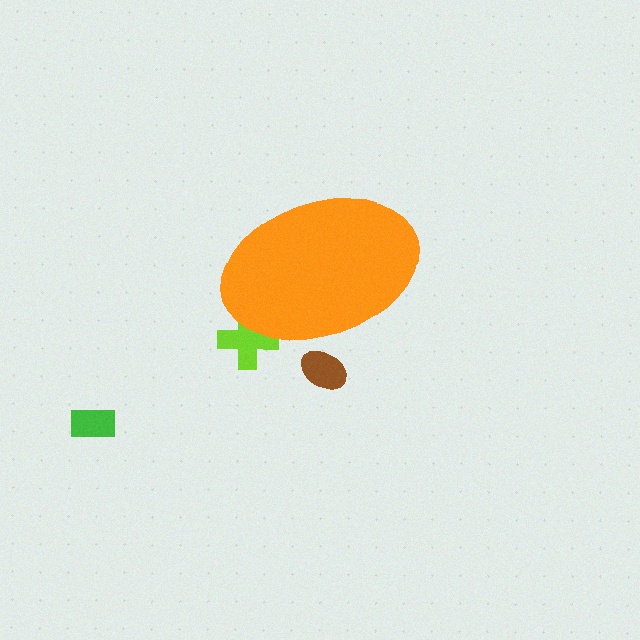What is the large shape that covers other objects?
An orange ellipse.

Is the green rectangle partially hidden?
No, the green rectangle is fully visible.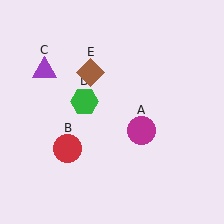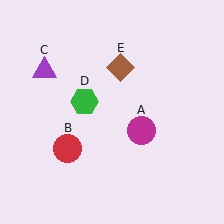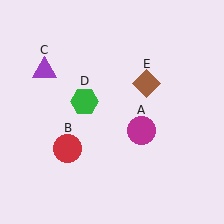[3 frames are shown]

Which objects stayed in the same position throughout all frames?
Magenta circle (object A) and red circle (object B) and purple triangle (object C) and green hexagon (object D) remained stationary.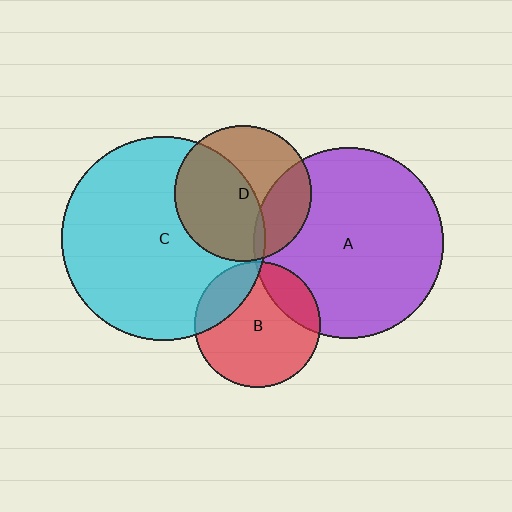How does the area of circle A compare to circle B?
Approximately 2.3 times.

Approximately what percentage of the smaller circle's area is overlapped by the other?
Approximately 20%.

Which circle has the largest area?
Circle C (cyan).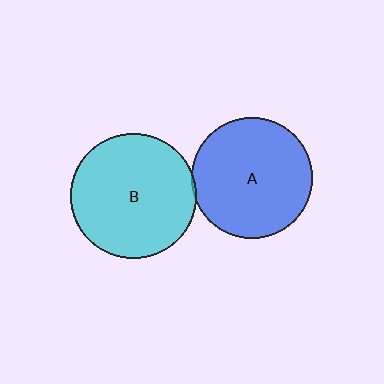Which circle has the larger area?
Circle B (cyan).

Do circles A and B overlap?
Yes.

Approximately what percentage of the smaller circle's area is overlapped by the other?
Approximately 5%.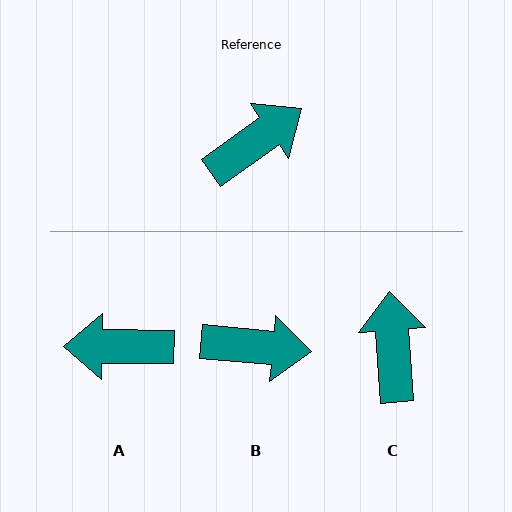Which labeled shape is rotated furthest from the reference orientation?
A, about 144 degrees away.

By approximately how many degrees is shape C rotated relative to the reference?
Approximately 59 degrees counter-clockwise.